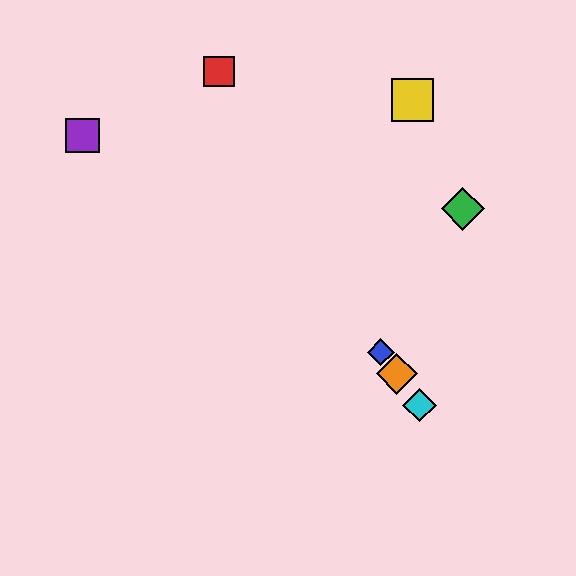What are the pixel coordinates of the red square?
The red square is at (219, 71).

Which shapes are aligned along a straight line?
The blue diamond, the orange diamond, the cyan diamond are aligned along a straight line.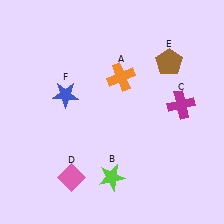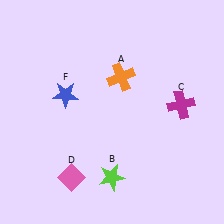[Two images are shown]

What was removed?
The brown pentagon (E) was removed in Image 2.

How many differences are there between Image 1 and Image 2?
There is 1 difference between the two images.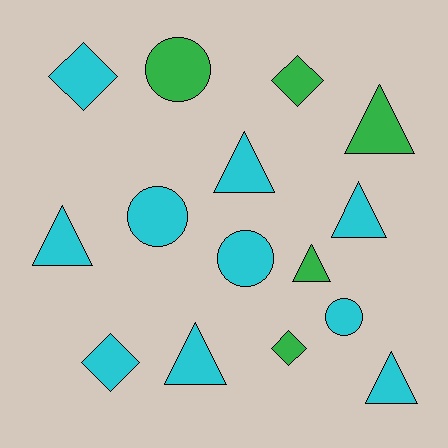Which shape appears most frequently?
Triangle, with 7 objects.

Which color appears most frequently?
Cyan, with 10 objects.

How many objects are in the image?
There are 15 objects.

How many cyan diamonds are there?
There are 2 cyan diamonds.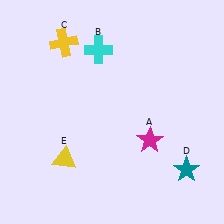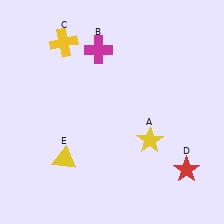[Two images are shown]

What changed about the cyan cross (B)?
In Image 1, B is cyan. In Image 2, it changed to magenta.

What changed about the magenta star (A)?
In Image 1, A is magenta. In Image 2, it changed to yellow.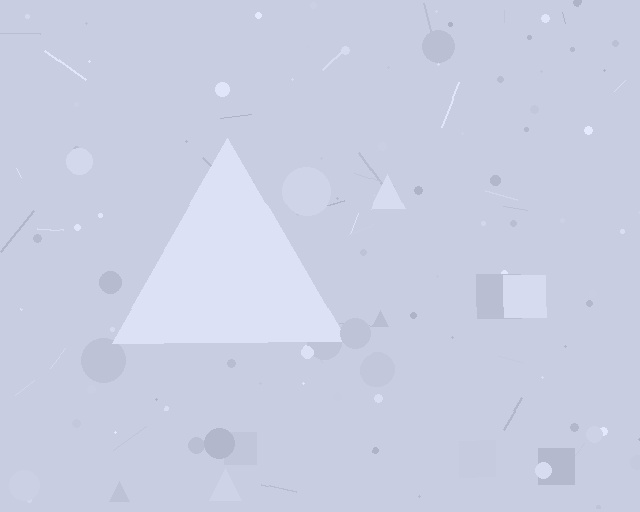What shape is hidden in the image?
A triangle is hidden in the image.